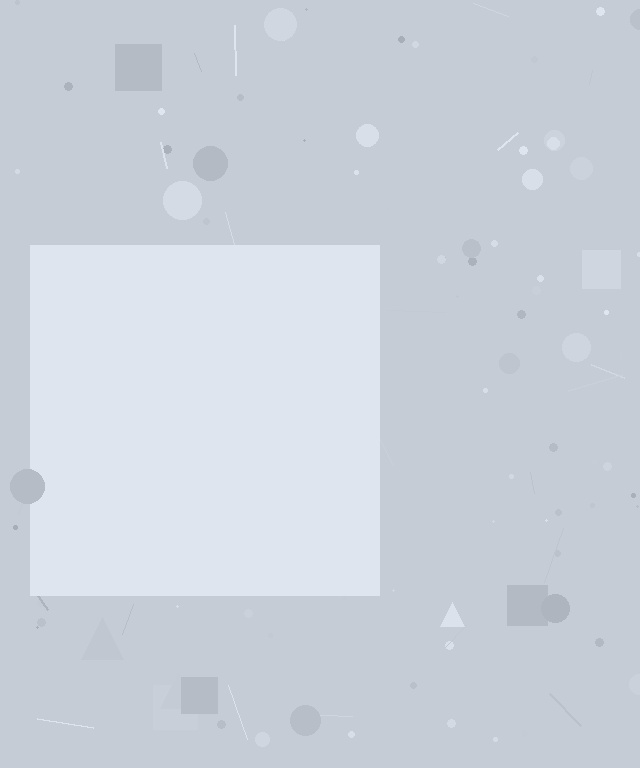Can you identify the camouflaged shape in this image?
The camouflaged shape is a square.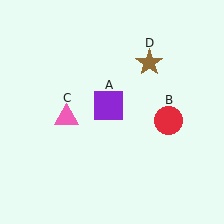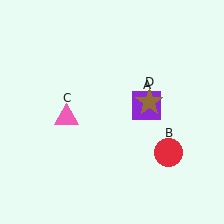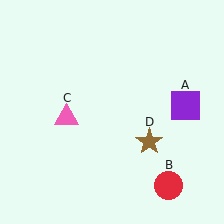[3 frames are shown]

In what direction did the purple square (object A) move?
The purple square (object A) moved right.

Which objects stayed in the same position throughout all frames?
Pink triangle (object C) remained stationary.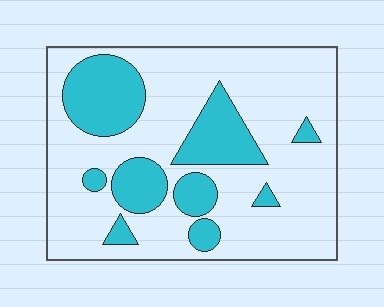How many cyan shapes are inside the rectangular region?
9.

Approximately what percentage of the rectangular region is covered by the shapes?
Approximately 25%.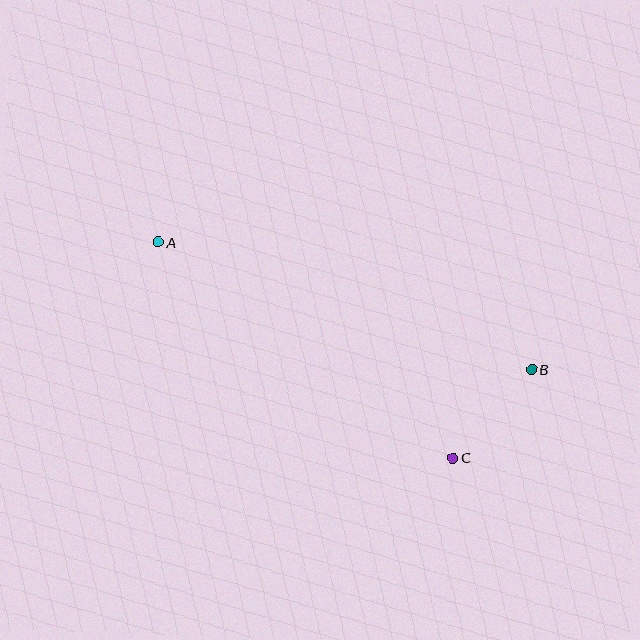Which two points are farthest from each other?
Points A and B are farthest from each other.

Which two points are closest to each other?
Points B and C are closest to each other.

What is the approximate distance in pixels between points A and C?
The distance between A and C is approximately 366 pixels.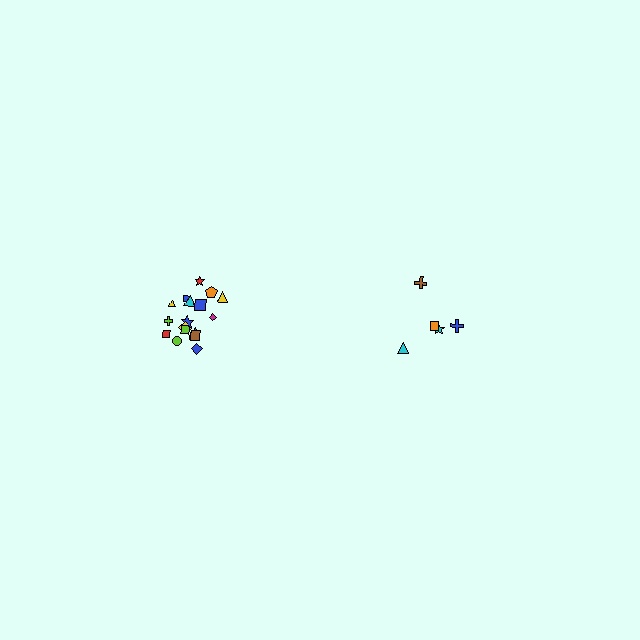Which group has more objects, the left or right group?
The left group.